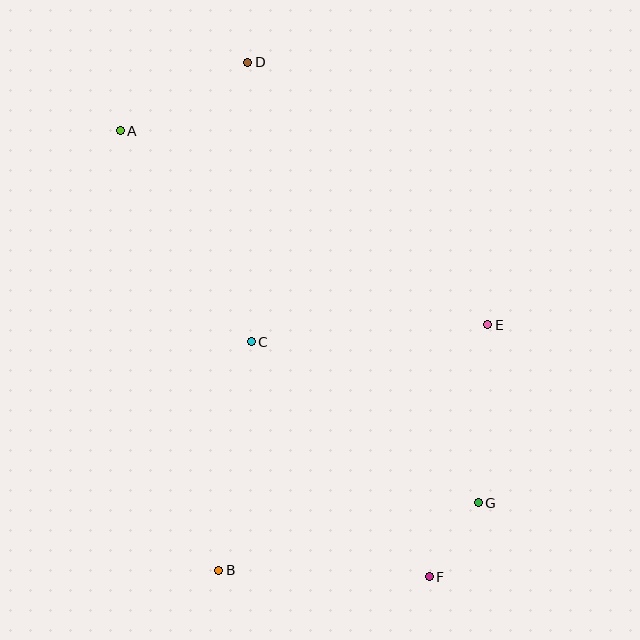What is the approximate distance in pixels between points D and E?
The distance between D and E is approximately 356 pixels.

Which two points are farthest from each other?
Points D and F are farthest from each other.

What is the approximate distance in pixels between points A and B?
The distance between A and B is approximately 450 pixels.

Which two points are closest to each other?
Points F and G are closest to each other.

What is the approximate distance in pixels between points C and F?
The distance between C and F is approximately 295 pixels.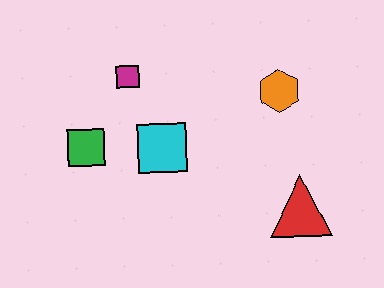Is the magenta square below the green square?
No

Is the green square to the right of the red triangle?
No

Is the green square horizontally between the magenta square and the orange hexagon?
No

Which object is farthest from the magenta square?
The red triangle is farthest from the magenta square.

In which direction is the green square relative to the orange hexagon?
The green square is to the left of the orange hexagon.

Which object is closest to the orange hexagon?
The red triangle is closest to the orange hexagon.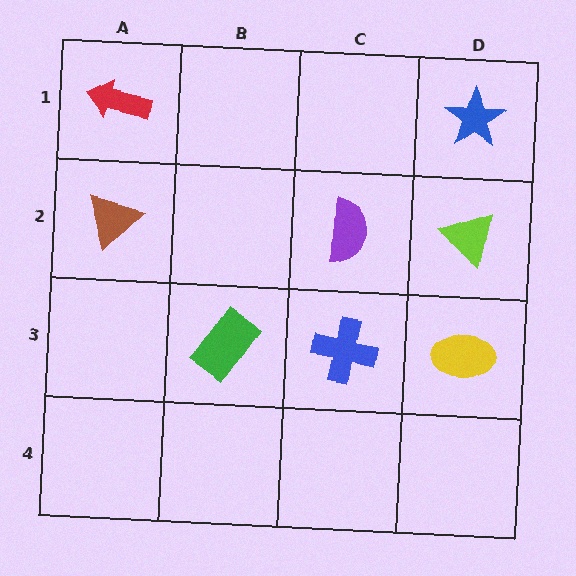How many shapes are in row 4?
0 shapes.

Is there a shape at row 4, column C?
No, that cell is empty.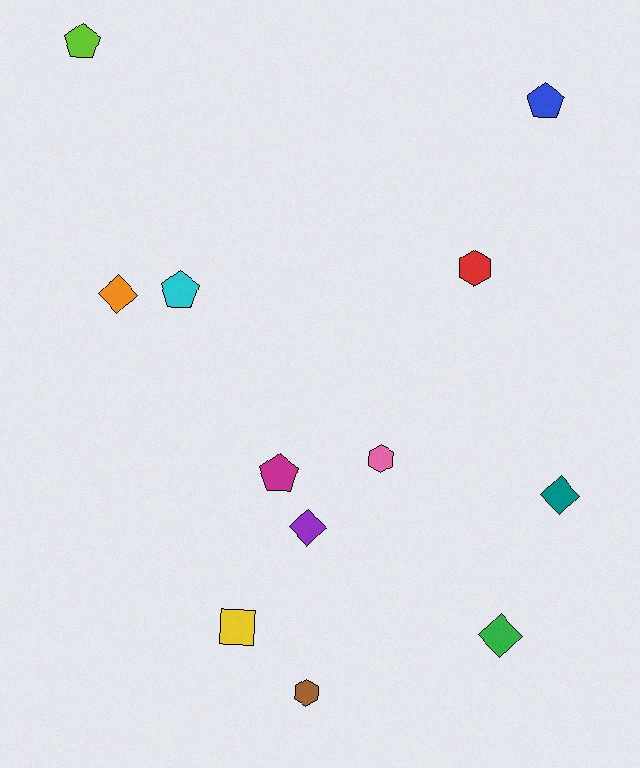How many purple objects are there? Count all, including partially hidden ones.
There is 1 purple object.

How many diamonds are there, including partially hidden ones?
There are 4 diamonds.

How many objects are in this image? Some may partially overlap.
There are 12 objects.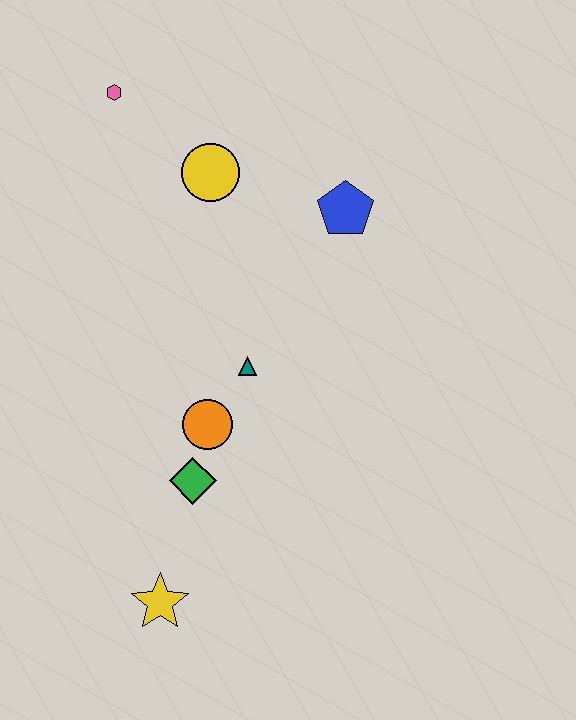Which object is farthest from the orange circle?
The pink hexagon is farthest from the orange circle.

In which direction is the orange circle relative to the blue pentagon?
The orange circle is below the blue pentagon.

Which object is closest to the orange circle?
The green diamond is closest to the orange circle.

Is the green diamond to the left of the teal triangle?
Yes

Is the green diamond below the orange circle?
Yes